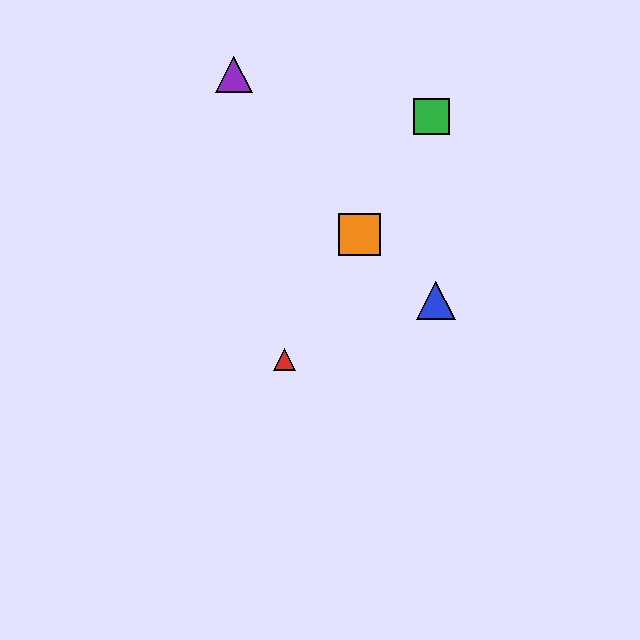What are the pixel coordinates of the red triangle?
The red triangle is at (285, 359).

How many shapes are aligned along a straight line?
4 shapes (the red triangle, the green square, the yellow square, the orange square) are aligned along a straight line.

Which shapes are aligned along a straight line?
The red triangle, the green square, the yellow square, the orange square are aligned along a straight line.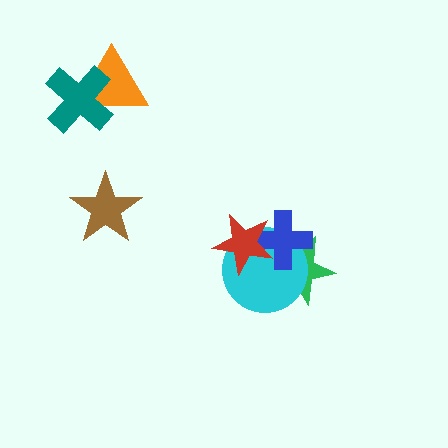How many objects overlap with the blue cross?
3 objects overlap with the blue cross.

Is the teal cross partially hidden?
No, no other shape covers it.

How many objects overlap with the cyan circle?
3 objects overlap with the cyan circle.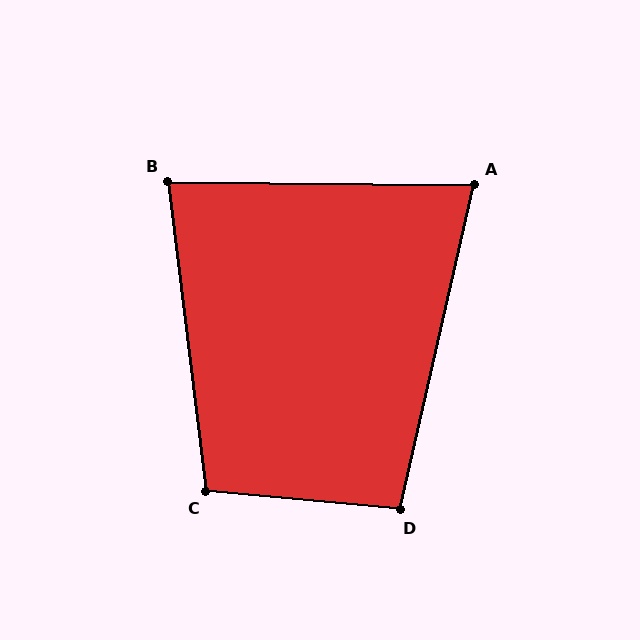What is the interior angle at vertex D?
Approximately 98 degrees (obtuse).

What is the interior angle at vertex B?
Approximately 82 degrees (acute).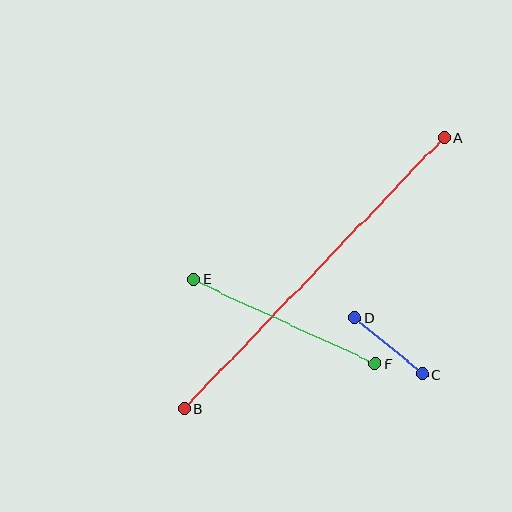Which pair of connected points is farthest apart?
Points A and B are farthest apart.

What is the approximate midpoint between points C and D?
The midpoint is at approximately (389, 346) pixels.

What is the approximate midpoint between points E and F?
The midpoint is at approximately (284, 321) pixels.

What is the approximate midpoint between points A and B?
The midpoint is at approximately (314, 273) pixels.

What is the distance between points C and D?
The distance is approximately 88 pixels.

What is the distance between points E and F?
The distance is approximately 200 pixels.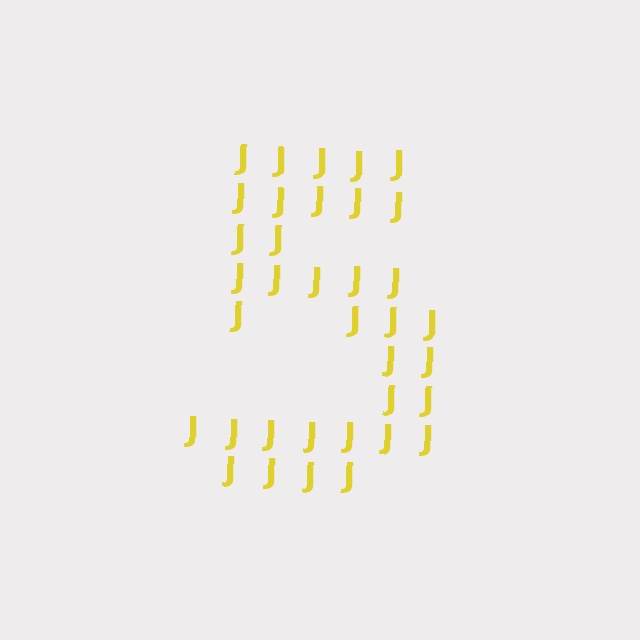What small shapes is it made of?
It is made of small letter J's.